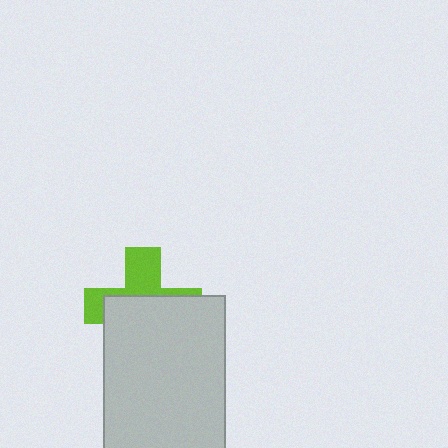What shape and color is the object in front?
The object in front is a light gray rectangle.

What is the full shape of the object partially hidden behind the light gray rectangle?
The partially hidden object is a lime cross.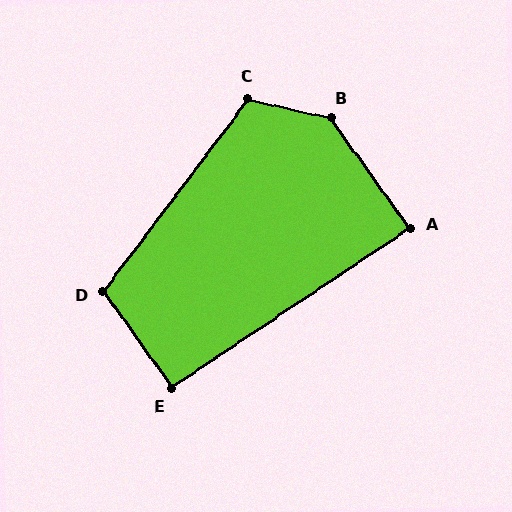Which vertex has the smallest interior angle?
A, at approximately 88 degrees.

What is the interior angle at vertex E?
Approximately 92 degrees (approximately right).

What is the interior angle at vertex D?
Approximately 108 degrees (obtuse).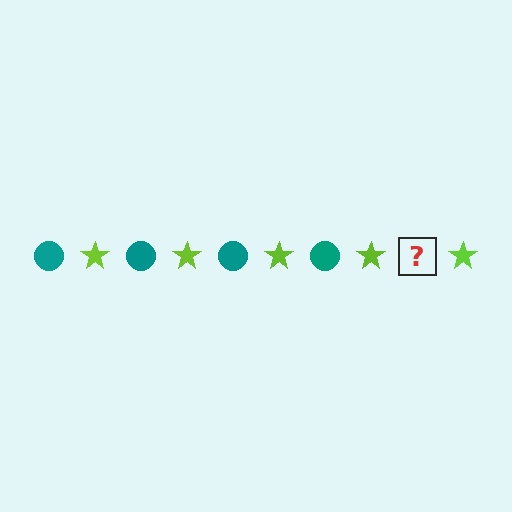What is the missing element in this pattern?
The missing element is a teal circle.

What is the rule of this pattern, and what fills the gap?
The rule is that the pattern alternates between teal circle and lime star. The gap should be filled with a teal circle.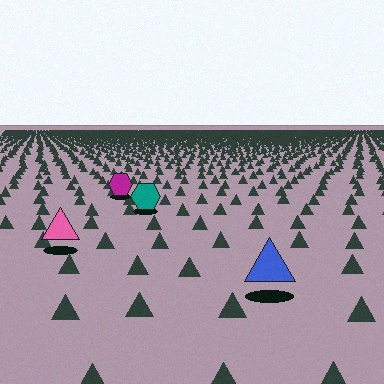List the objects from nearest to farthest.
From nearest to farthest: the blue triangle, the pink triangle, the teal hexagon, the magenta hexagon.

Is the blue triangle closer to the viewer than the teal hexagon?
Yes. The blue triangle is closer — you can tell from the texture gradient: the ground texture is coarser near it.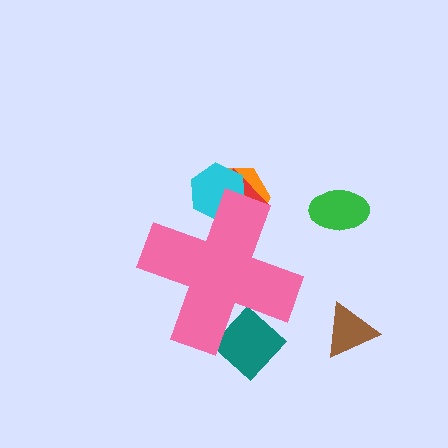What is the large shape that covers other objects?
A pink cross.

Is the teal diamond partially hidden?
Yes, the teal diamond is partially hidden behind the pink cross.